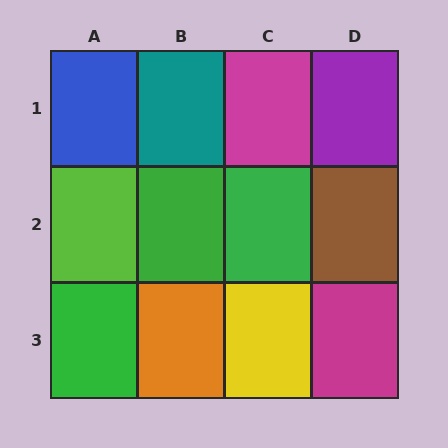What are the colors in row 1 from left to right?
Blue, teal, magenta, purple.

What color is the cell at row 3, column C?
Yellow.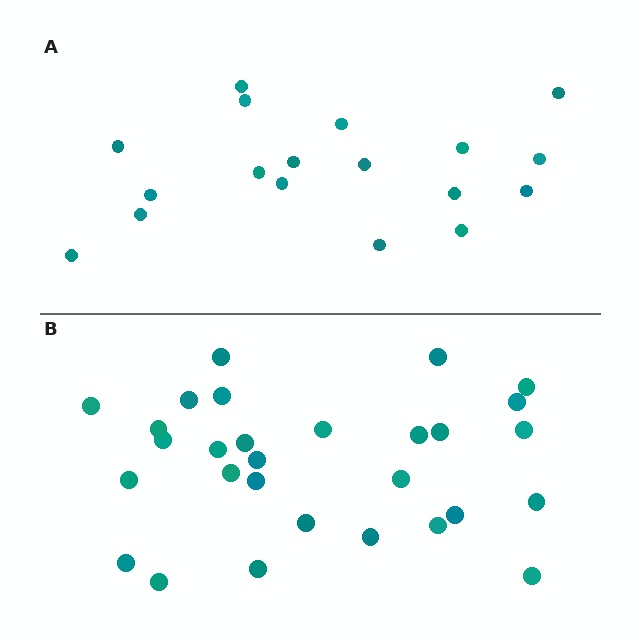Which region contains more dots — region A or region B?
Region B (the bottom region) has more dots.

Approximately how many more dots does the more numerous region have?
Region B has roughly 12 or so more dots than region A.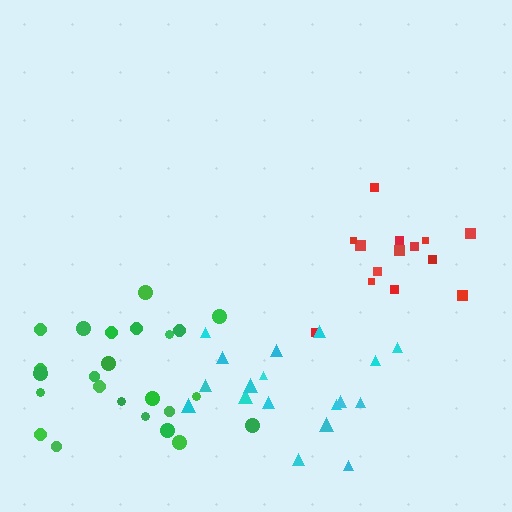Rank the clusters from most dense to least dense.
red, cyan, green.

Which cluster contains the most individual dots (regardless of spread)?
Green (24).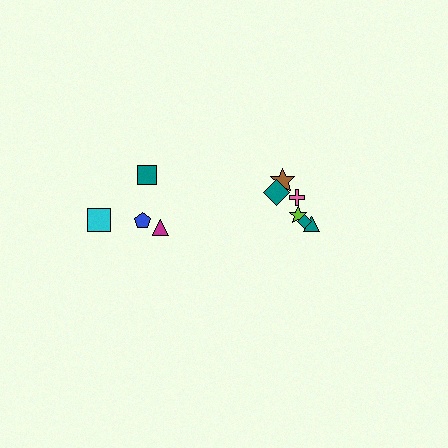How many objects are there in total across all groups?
There are 10 objects.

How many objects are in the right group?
There are 6 objects.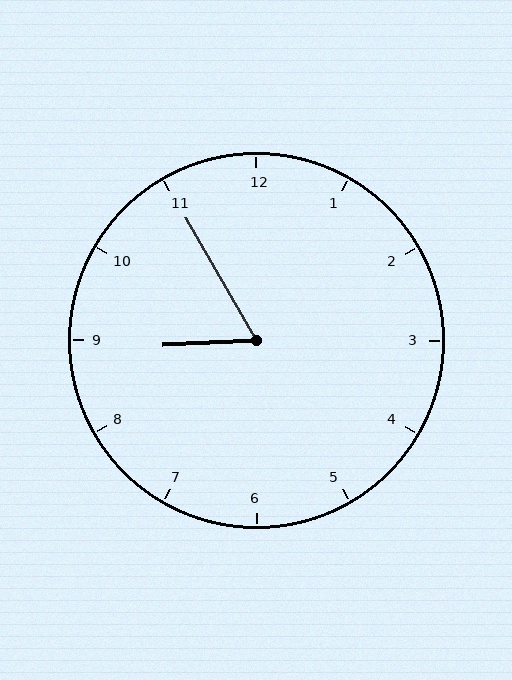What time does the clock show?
8:55.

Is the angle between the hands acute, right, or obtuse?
It is acute.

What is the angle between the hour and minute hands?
Approximately 62 degrees.